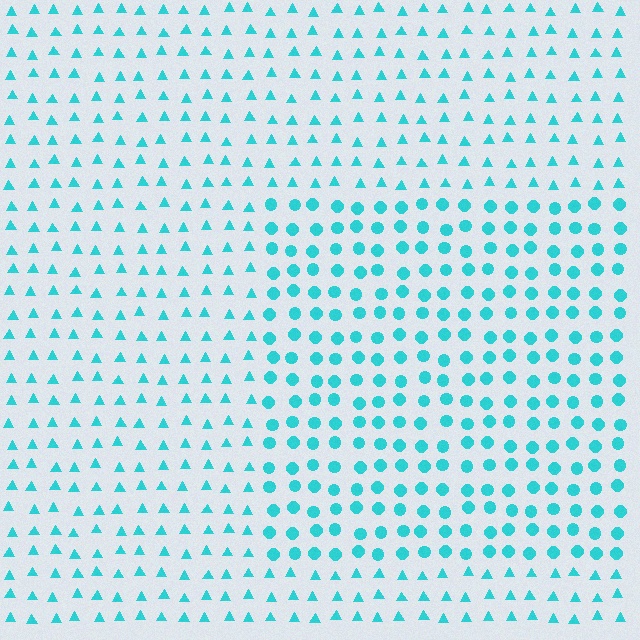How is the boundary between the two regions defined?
The boundary is defined by a change in element shape: circles inside vs. triangles outside. All elements share the same color and spacing.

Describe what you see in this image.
The image is filled with small cyan elements arranged in a uniform grid. A rectangle-shaped region contains circles, while the surrounding area contains triangles. The boundary is defined purely by the change in element shape.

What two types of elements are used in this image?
The image uses circles inside the rectangle region and triangles outside it.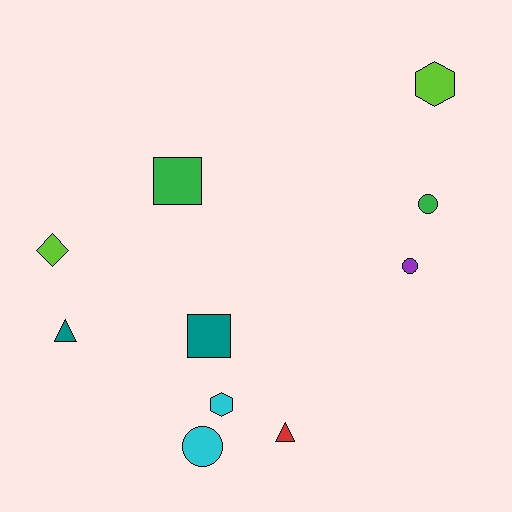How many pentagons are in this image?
There are no pentagons.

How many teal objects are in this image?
There are 2 teal objects.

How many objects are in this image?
There are 10 objects.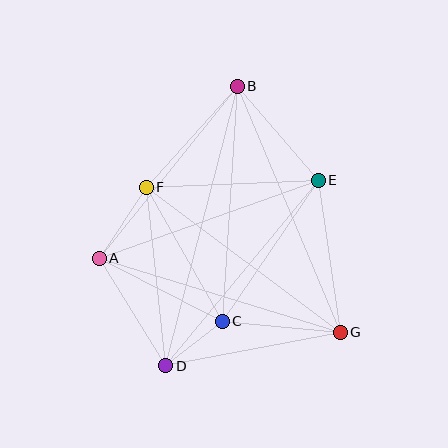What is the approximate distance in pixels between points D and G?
The distance between D and G is approximately 178 pixels.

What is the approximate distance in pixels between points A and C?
The distance between A and C is approximately 138 pixels.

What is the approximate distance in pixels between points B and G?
The distance between B and G is approximately 267 pixels.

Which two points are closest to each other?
Points C and D are closest to each other.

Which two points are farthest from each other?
Points B and D are farthest from each other.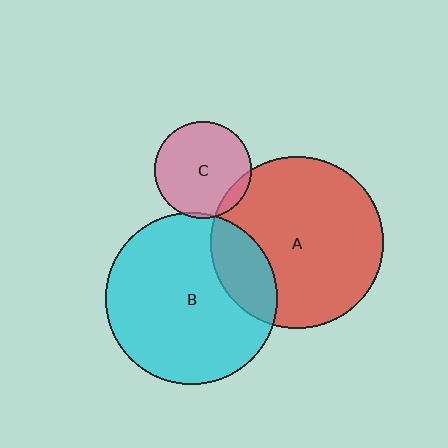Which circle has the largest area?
Circle B (cyan).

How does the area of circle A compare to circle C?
Approximately 3.1 times.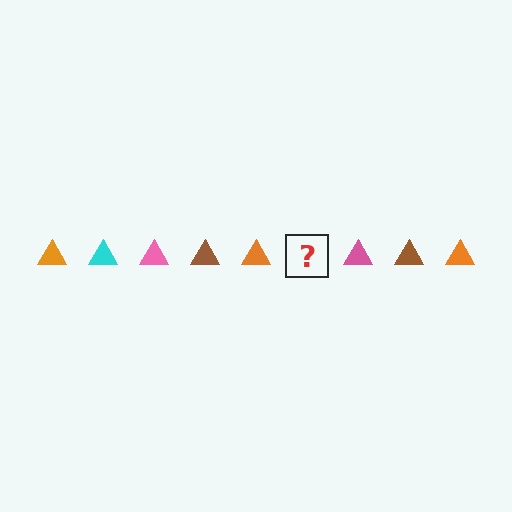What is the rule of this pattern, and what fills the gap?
The rule is that the pattern cycles through orange, cyan, pink, brown triangles. The gap should be filled with a cyan triangle.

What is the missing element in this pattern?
The missing element is a cyan triangle.